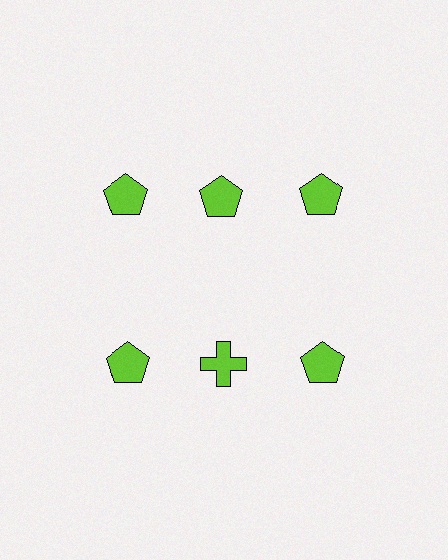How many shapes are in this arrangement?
There are 6 shapes arranged in a grid pattern.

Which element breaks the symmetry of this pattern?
The lime cross in the second row, second from left column breaks the symmetry. All other shapes are lime pentagons.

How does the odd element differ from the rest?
It has a different shape: cross instead of pentagon.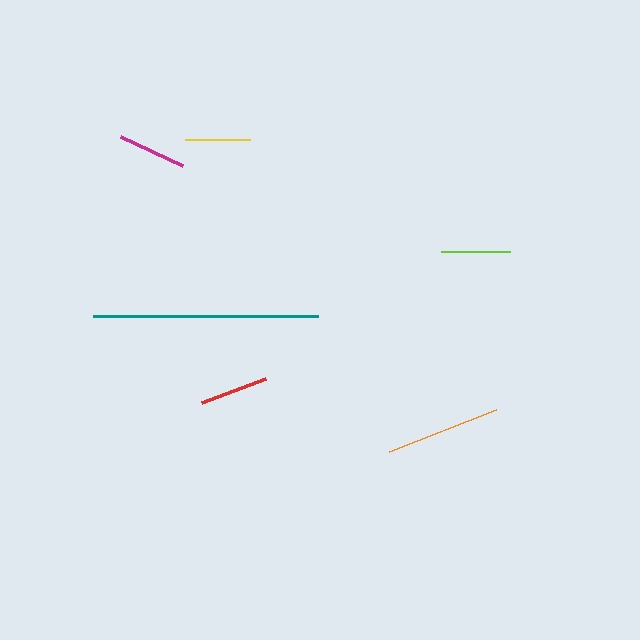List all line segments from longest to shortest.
From longest to shortest: teal, orange, lime, red, magenta, yellow.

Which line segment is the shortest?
The yellow line is the shortest at approximately 65 pixels.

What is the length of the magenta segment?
The magenta segment is approximately 68 pixels long.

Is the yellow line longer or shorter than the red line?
The red line is longer than the yellow line.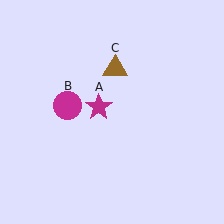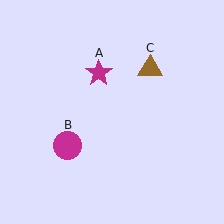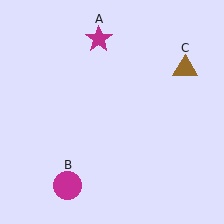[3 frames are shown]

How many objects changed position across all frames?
3 objects changed position: magenta star (object A), magenta circle (object B), brown triangle (object C).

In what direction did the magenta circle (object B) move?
The magenta circle (object B) moved down.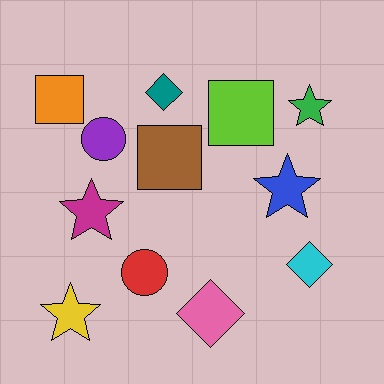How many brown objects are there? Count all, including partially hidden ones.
There is 1 brown object.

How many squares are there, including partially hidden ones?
There are 3 squares.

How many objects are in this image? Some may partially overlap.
There are 12 objects.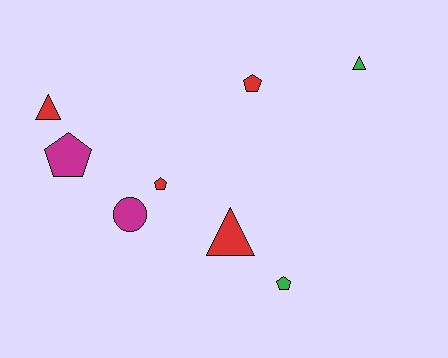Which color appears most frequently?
Red, with 4 objects.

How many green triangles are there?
There is 1 green triangle.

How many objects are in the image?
There are 8 objects.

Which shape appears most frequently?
Pentagon, with 4 objects.